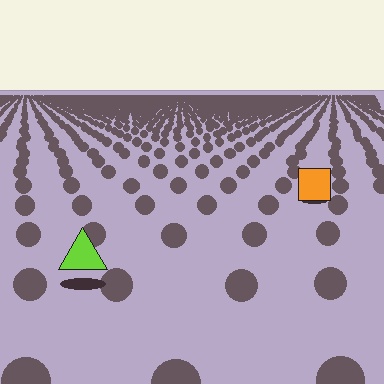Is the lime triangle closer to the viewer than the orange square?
Yes. The lime triangle is closer — you can tell from the texture gradient: the ground texture is coarser near it.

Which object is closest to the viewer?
The lime triangle is closest. The texture marks near it are larger and more spread out.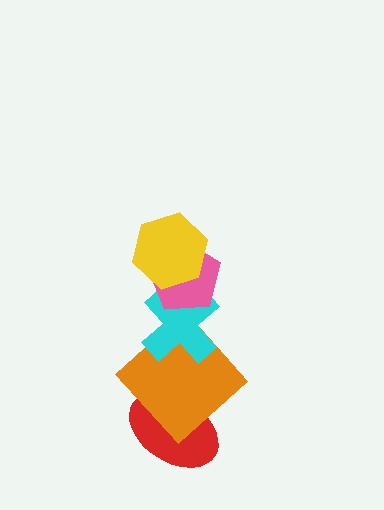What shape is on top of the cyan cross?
The pink pentagon is on top of the cyan cross.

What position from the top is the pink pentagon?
The pink pentagon is 2nd from the top.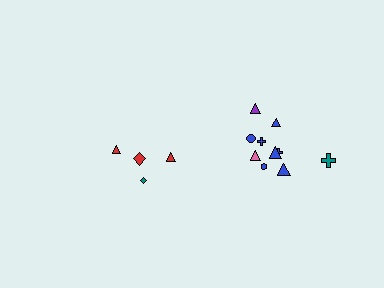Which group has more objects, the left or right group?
The right group.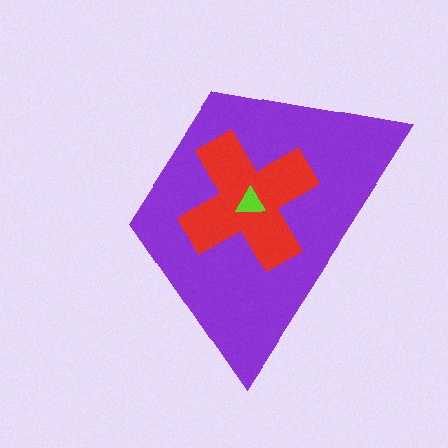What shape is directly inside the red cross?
The lime triangle.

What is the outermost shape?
The purple trapezoid.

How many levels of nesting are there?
3.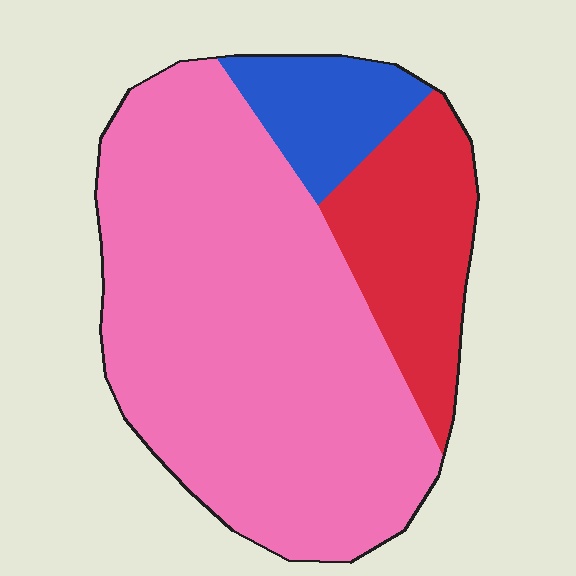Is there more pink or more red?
Pink.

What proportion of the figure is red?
Red covers around 20% of the figure.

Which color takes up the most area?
Pink, at roughly 70%.